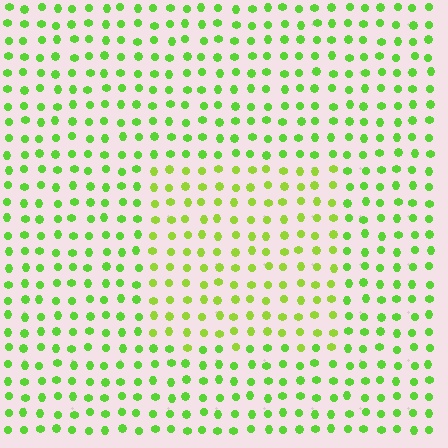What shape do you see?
I see a rectangle.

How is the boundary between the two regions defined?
The boundary is defined purely by a slight shift in hue (about 22 degrees). Spacing, size, and orientation are identical on both sides.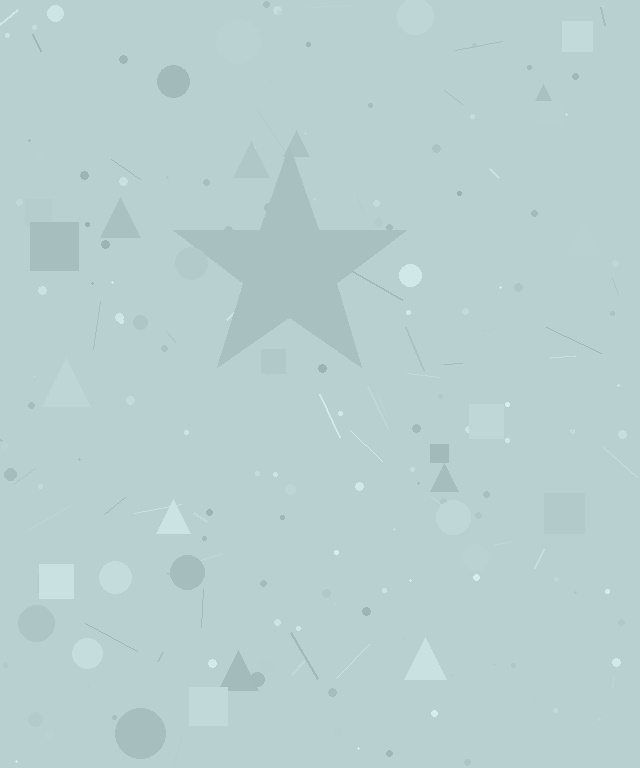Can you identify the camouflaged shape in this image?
The camouflaged shape is a star.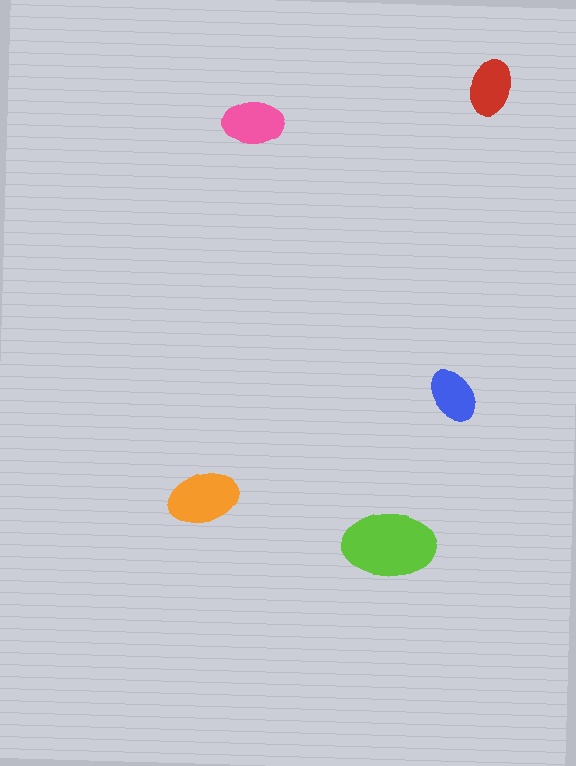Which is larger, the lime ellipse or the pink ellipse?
The lime one.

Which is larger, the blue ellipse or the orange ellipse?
The orange one.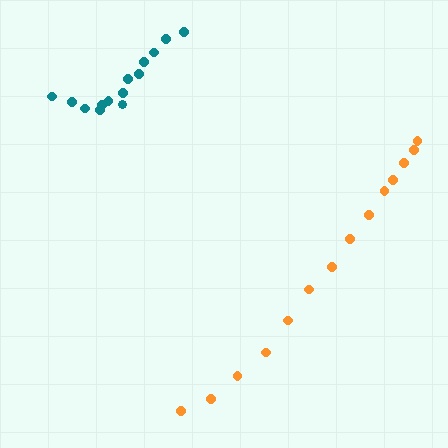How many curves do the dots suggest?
There are 2 distinct paths.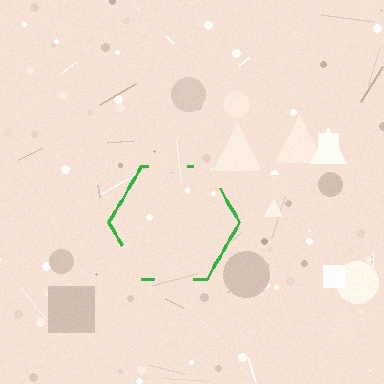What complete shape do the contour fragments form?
The contour fragments form a hexagon.